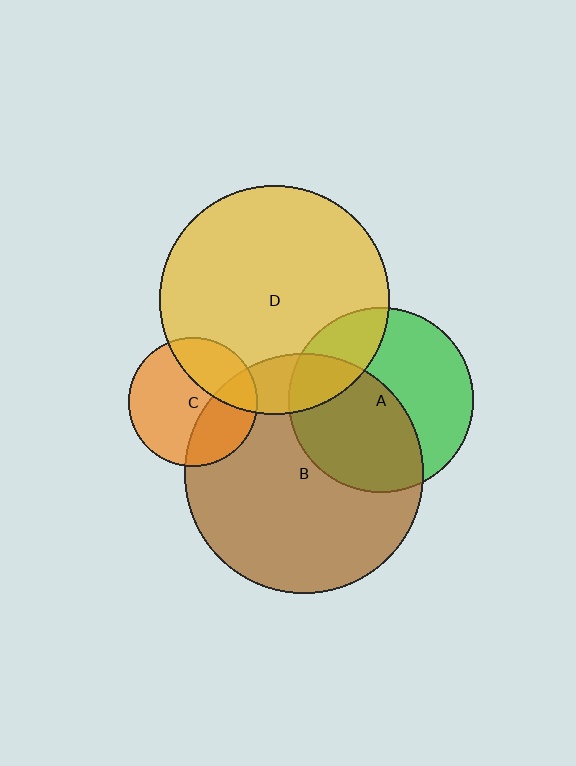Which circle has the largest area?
Circle B (brown).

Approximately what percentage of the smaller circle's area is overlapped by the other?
Approximately 30%.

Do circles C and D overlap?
Yes.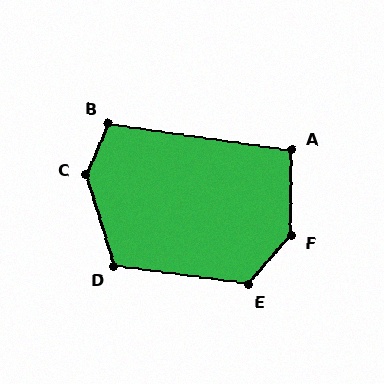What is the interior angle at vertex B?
Approximately 106 degrees (obtuse).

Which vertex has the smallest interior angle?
A, at approximately 98 degrees.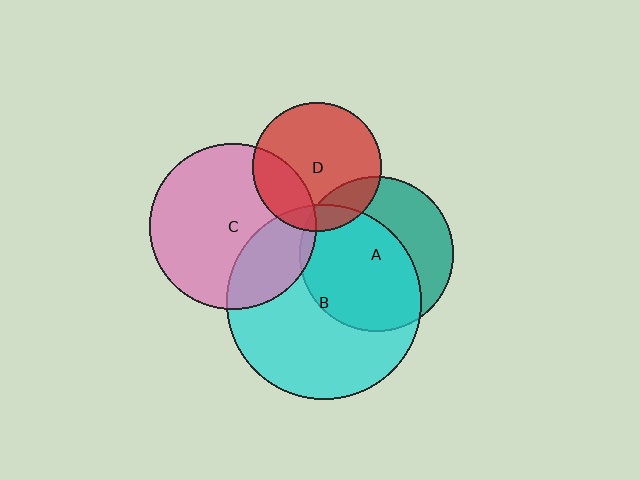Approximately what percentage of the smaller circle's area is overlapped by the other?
Approximately 65%.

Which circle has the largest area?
Circle B (cyan).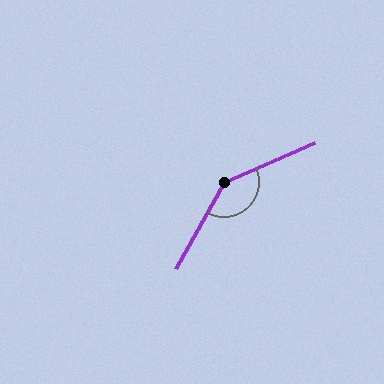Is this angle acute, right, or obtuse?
It is obtuse.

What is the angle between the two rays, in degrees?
Approximately 143 degrees.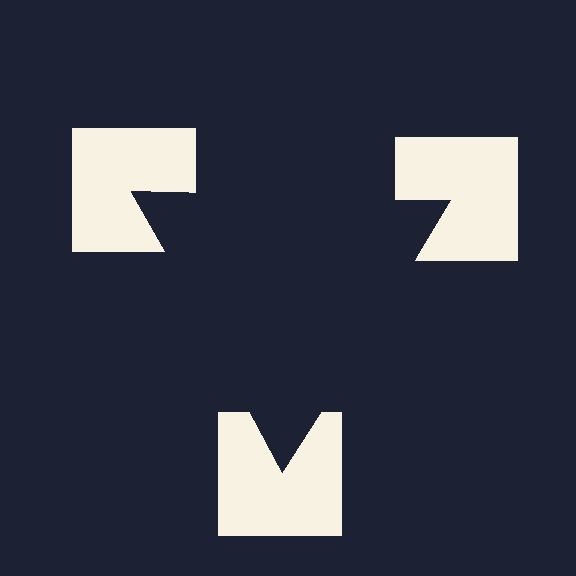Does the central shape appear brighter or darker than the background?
It typically appears slightly darker than the background, even though no actual brightness change is drawn.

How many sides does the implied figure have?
3 sides.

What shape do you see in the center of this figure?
An illusory triangle — its edges are inferred from the aligned wedge cuts in the notched squares, not physically drawn.